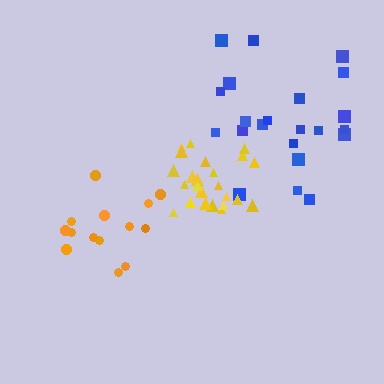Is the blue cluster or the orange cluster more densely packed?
Orange.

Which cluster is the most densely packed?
Yellow.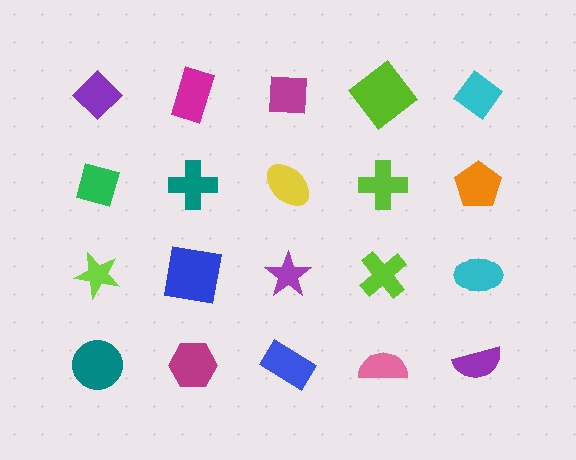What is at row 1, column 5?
A cyan diamond.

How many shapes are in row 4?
5 shapes.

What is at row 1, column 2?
A magenta rectangle.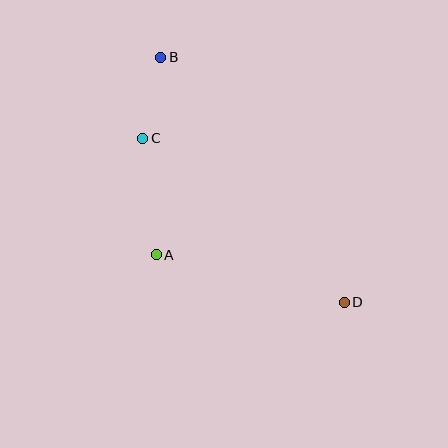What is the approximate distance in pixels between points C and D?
The distance between C and D is approximately 260 pixels.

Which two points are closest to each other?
Points B and C are closest to each other.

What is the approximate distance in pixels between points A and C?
The distance between A and C is approximately 118 pixels.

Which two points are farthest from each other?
Points B and D are farthest from each other.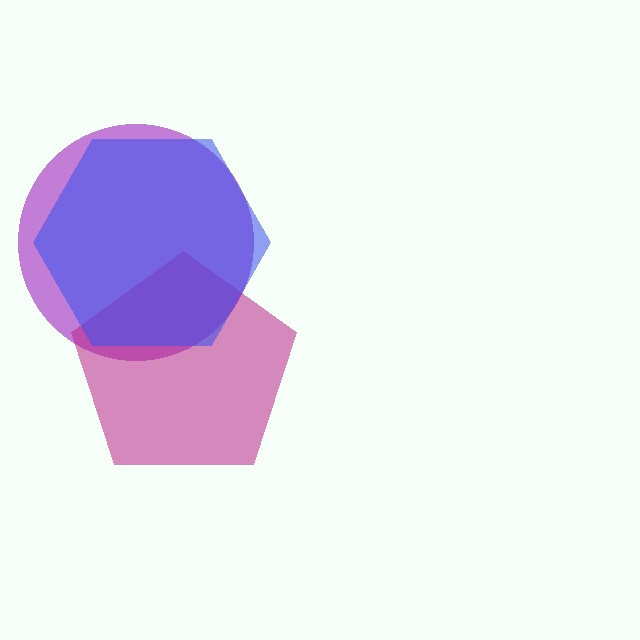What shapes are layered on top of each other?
The layered shapes are: a purple circle, a magenta pentagon, a blue hexagon.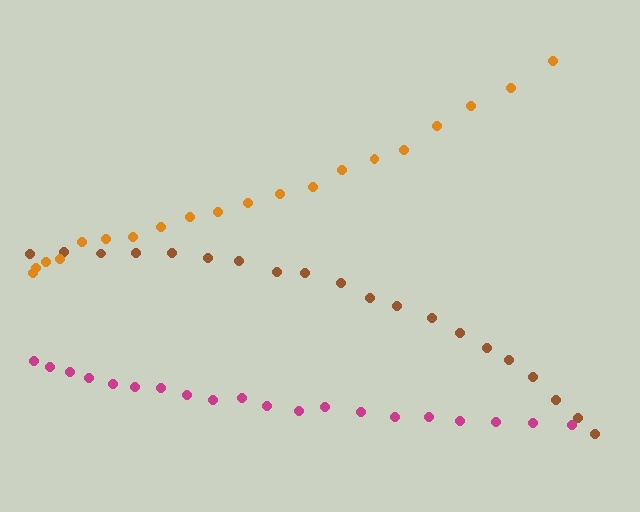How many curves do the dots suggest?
There are 3 distinct paths.